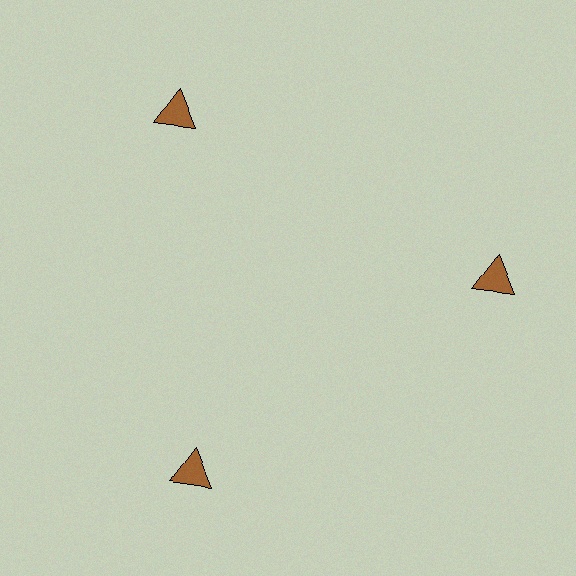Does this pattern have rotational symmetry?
Yes, this pattern has 3-fold rotational symmetry. It looks the same after rotating 120 degrees around the center.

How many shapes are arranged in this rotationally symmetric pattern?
There are 3 shapes, arranged in 3 groups of 1.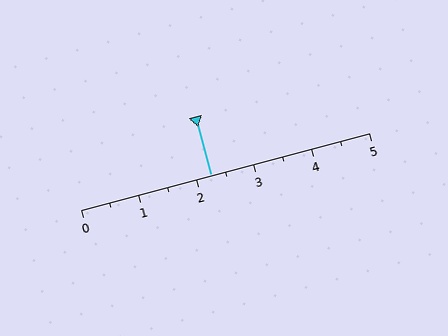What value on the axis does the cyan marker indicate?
The marker indicates approximately 2.2.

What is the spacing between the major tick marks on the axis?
The major ticks are spaced 1 apart.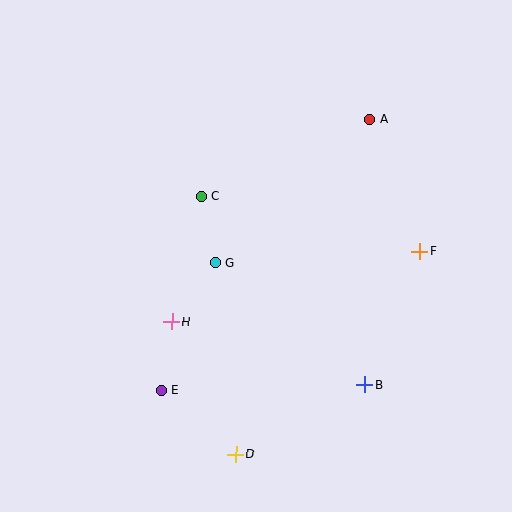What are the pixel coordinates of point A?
Point A is at (370, 119).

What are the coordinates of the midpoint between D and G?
The midpoint between D and G is at (226, 358).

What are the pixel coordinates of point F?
Point F is at (420, 251).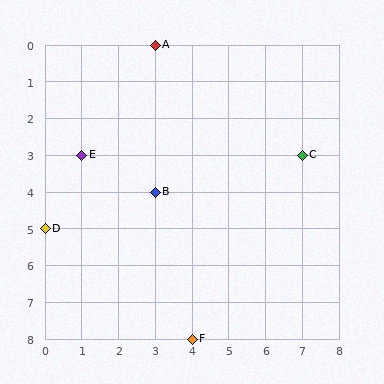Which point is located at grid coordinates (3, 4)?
Point B is at (3, 4).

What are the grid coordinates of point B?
Point B is at grid coordinates (3, 4).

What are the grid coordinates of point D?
Point D is at grid coordinates (0, 5).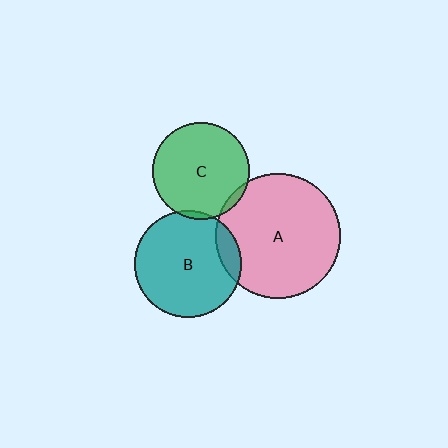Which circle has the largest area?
Circle A (pink).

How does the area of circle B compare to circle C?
Approximately 1.2 times.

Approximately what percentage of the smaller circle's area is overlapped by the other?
Approximately 10%.